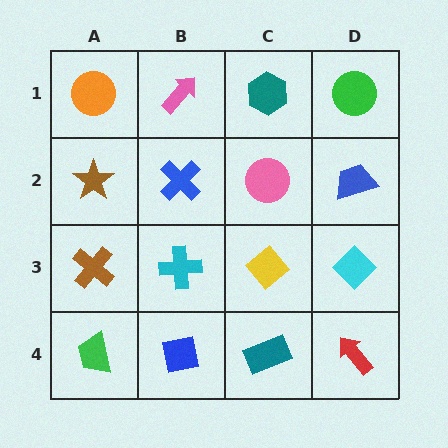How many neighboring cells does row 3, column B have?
4.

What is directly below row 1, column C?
A pink circle.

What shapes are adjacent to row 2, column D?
A green circle (row 1, column D), a cyan diamond (row 3, column D), a pink circle (row 2, column C).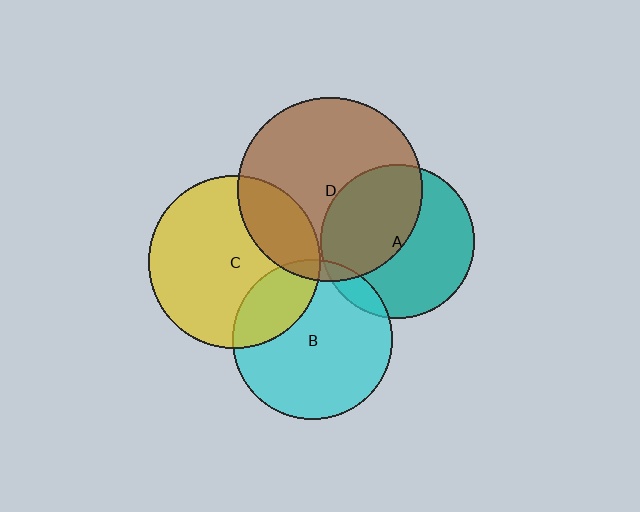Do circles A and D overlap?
Yes.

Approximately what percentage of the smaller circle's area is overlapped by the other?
Approximately 45%.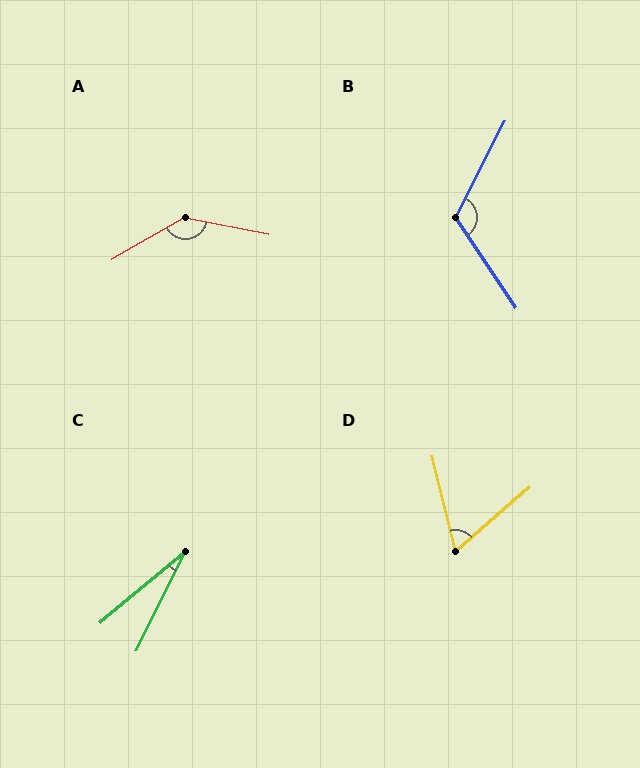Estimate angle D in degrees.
Approximately 62 degrees.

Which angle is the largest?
A, at approximately 139 degrees.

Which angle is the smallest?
C, at approximately 24 degrees.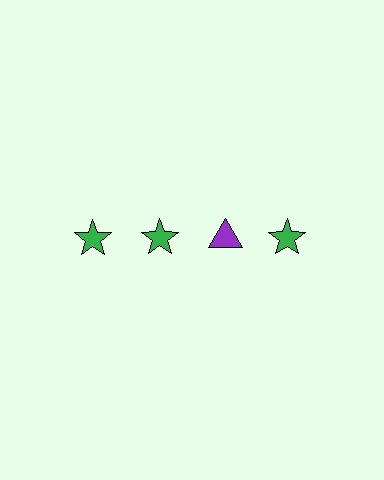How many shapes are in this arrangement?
There are 4 shapes arranged in a grid pattern.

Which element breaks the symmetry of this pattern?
The purple triangle in the top row, center column breaks the symmetry. All other shapes are green stars.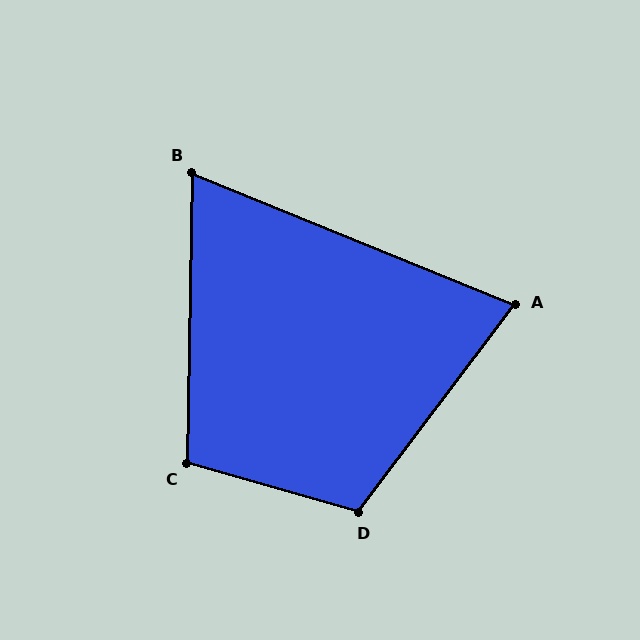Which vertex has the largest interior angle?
D, at approximately 111 degrees.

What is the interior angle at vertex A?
Approximately 75 degrees (acute).